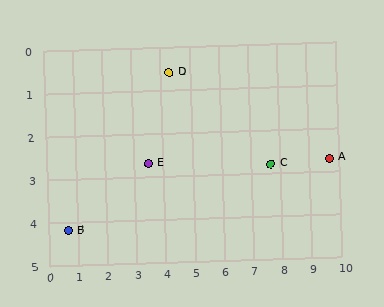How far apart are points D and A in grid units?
Points D and A are about 5.8 grid units apart.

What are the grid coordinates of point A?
Point A is at approximately (9.7, 2.7).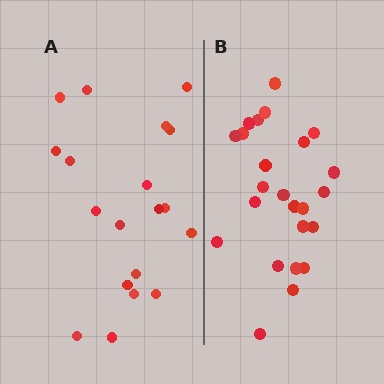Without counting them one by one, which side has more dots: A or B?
Region B (the right region) has more dots.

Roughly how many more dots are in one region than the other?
Region B has about 5 more dots than region A.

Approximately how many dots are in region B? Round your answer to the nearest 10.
About 20 dots. (The exact count is 24, which rounds to 20.)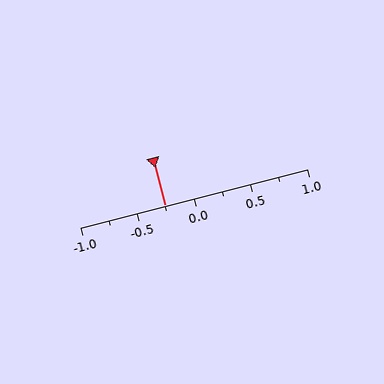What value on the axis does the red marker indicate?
The marker indicates approximately -0.25.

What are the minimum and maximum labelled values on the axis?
The axis runs from -1.0 to 1.0.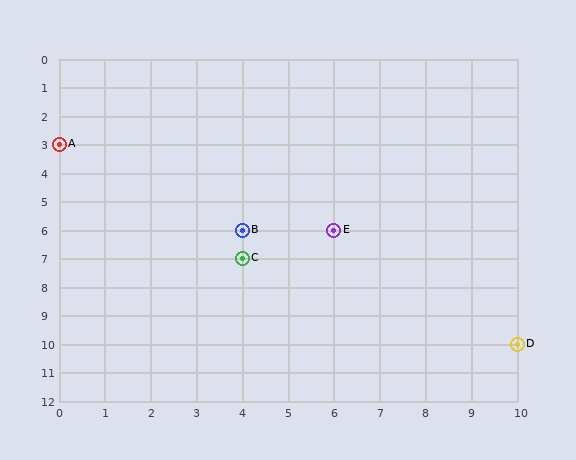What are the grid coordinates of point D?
Point D is at grid coordinates (10, 10).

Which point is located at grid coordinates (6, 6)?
Point E is at (6, 6).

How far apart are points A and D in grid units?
Points A and D are 10 columns and 7 rows apart (about 12.2 grid units diagonally).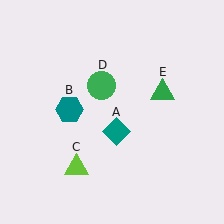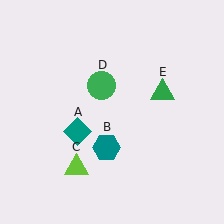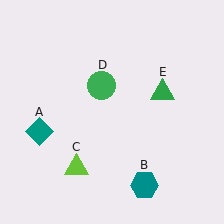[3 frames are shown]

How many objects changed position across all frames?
2 objects changed position: teal diamond (object A), teal hexagon (object B).